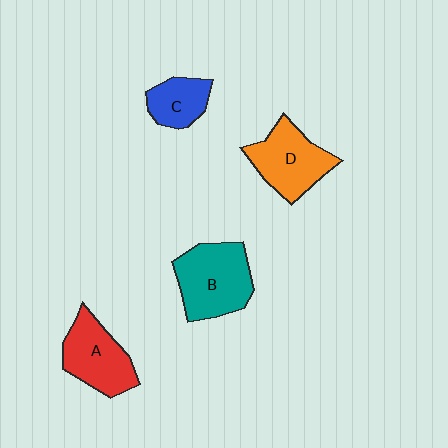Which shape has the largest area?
Shape B (teal).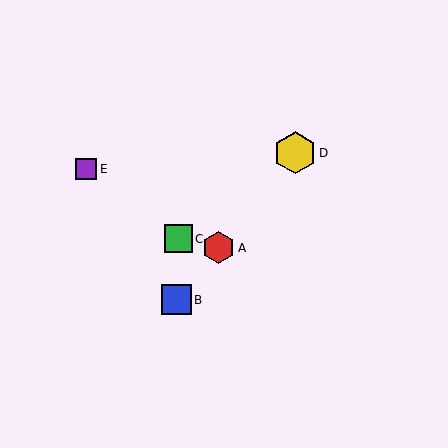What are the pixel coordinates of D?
Object D is at (295, 153).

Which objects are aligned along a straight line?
Objects A, B, D are aligned along a straight line.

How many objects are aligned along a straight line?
3 objects (A, B, D) are aligned along a straight line.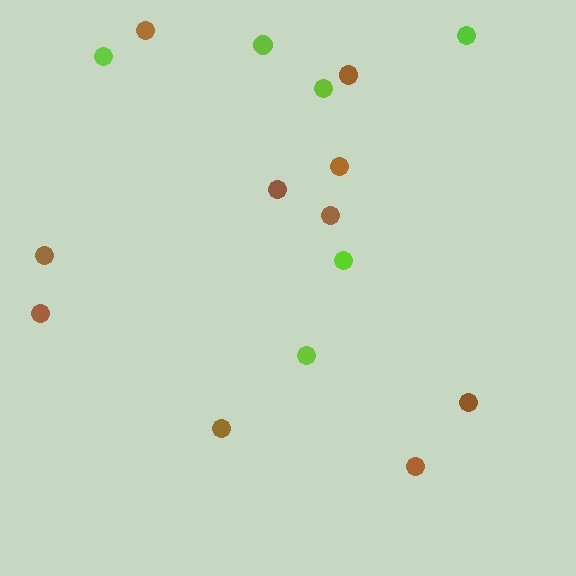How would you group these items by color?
There are 2 groups: one group of lime circles (6) and one group of brown circles (10).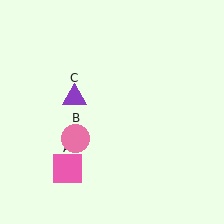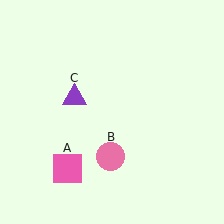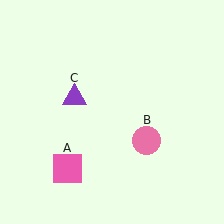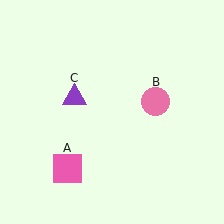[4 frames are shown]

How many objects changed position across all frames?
1 object changed position: pink circle (object B).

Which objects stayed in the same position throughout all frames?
Pink square (object A) and purple triangle (object C) remained stationary.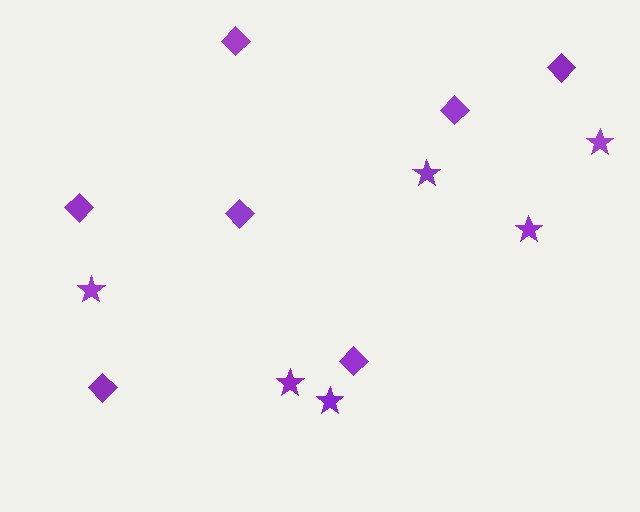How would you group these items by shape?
There are 2 groups: one group of stars (6) and one group of diamonds (7).